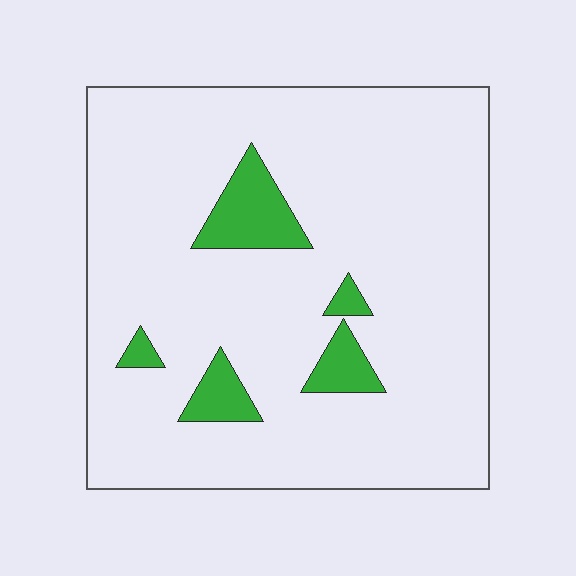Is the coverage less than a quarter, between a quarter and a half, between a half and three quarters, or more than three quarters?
Less than a quarter.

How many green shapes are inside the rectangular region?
5.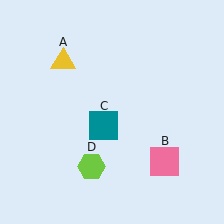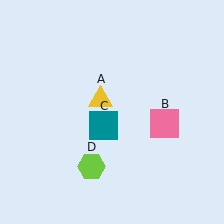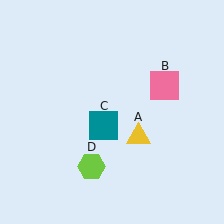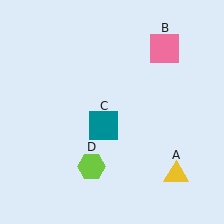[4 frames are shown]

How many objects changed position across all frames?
2 objects changed position: yellow triangle (object A), pink square (object B).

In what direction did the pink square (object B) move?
The pink square (object B) moved up.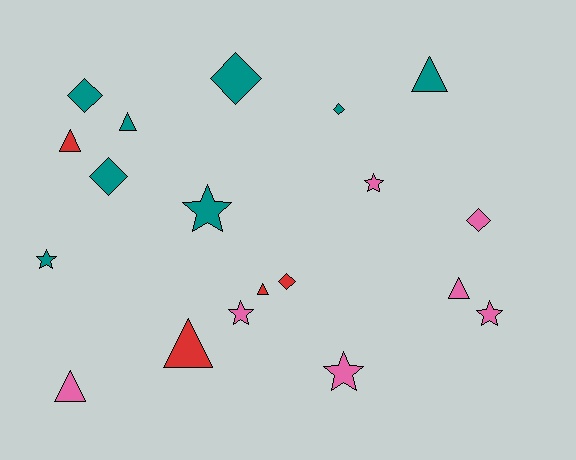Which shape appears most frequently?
Triangle, with 7 objects.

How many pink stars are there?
There are 4 pink stars.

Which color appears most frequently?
Teal, with 8 objects.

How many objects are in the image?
There are 19 objects.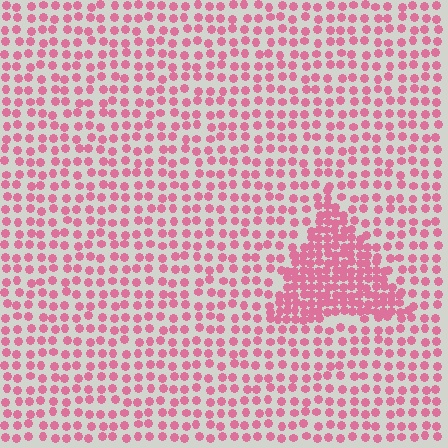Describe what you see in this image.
The image contains small pink elements arranged at two different densities. A triangle-shaped region is visible where the elements are more densely packed than the surrounding area.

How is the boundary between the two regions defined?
The boundary is defined by a change in element density (approximately 2.2x ratio). All elements are the same color, size, and shape.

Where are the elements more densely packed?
The elements are more densely packed inside the triangle boundary.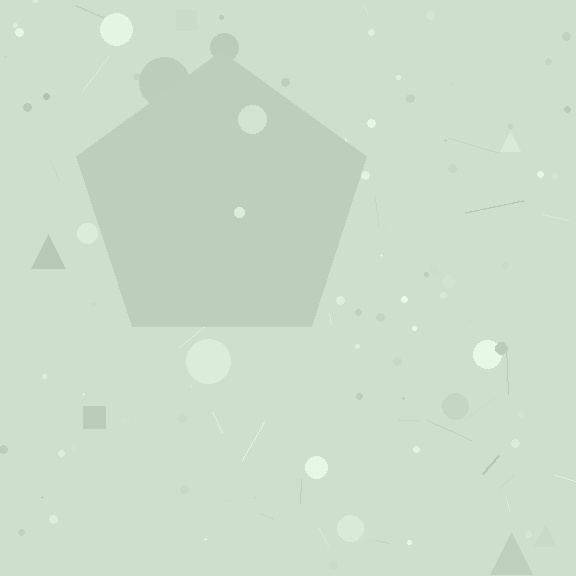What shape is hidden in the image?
A pentagon is hidden in the image.